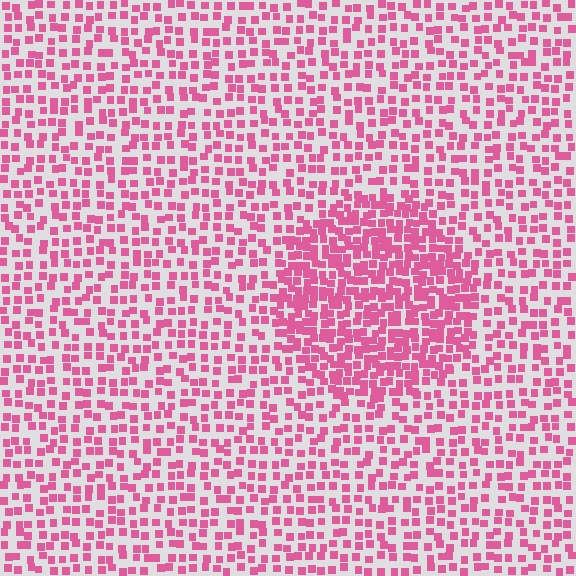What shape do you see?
I see a circle.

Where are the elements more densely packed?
The elements are more densely packed inside the circle boundary.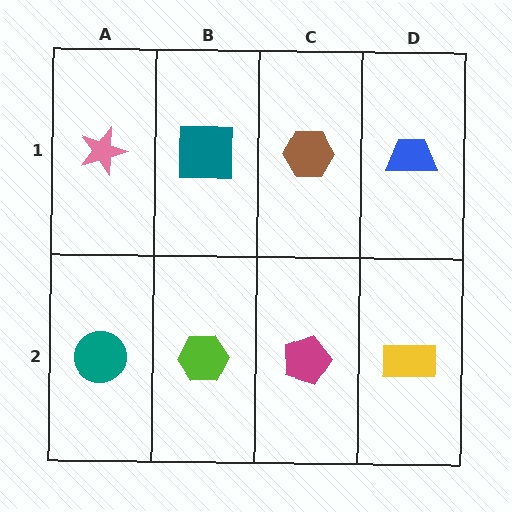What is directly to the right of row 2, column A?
A lime hexagon.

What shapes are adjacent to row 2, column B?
A teal square (row 1, column B), a teal circle (row 2, column A), a magenta pentagon (row 2, column C).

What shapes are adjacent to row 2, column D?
A blue trapezoid (row 1, column D), a magenta pentagon (row 2, column C).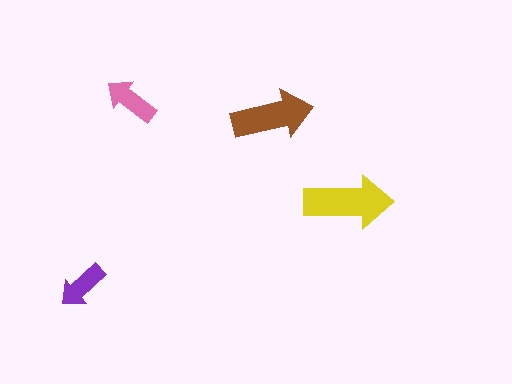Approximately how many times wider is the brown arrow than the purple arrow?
About 1.5 times wider.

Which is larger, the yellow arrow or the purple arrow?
The yellow one.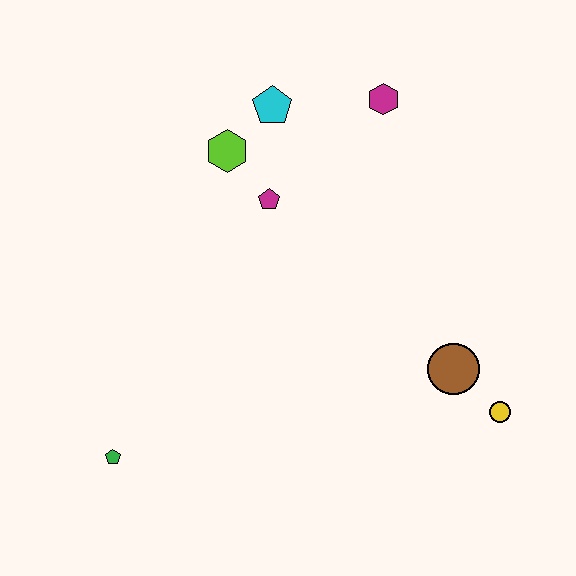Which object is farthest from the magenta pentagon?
The yellow circle is farthest from the magenta pentagon.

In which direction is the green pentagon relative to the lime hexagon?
The green pentagon is below the lime hexagon.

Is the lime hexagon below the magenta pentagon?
No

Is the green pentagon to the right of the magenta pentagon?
No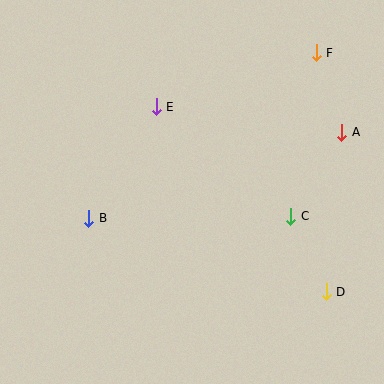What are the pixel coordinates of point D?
Point D is at (326, 292).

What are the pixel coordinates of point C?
Point C is at (291, 216).